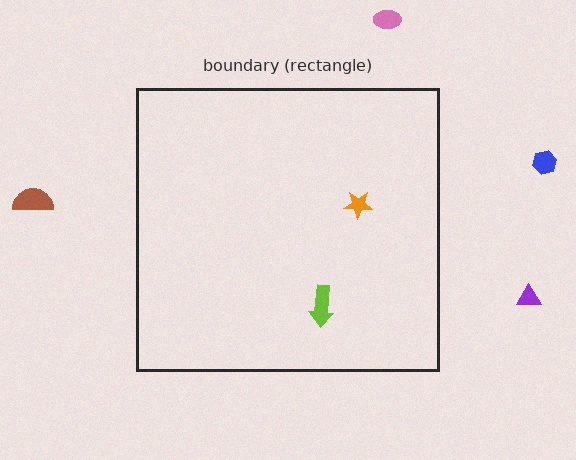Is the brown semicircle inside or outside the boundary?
Outside.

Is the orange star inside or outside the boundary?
Inside.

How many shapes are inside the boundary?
2 inside, 4 outside.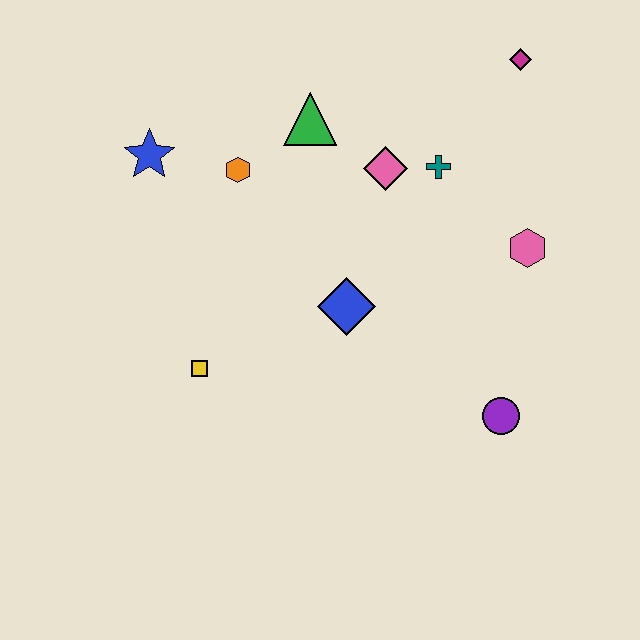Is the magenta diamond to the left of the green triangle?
No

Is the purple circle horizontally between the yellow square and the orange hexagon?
No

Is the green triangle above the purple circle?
Yes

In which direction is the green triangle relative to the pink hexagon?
The green triangle is to the left of the pink hexagon.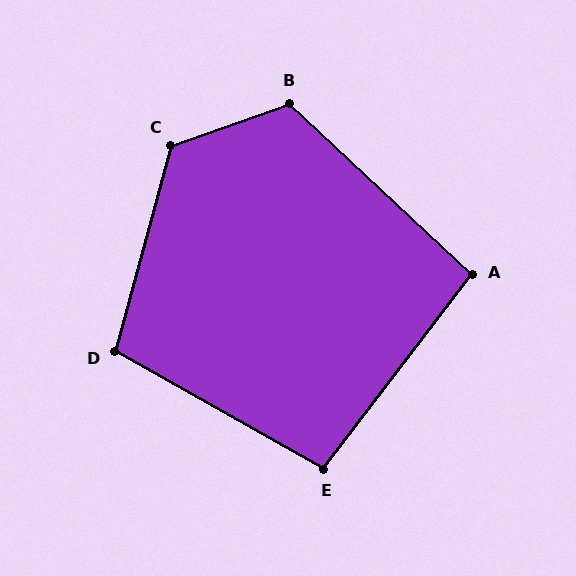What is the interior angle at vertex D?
Approximately 104 degrees (obtuse).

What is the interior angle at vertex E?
Approximately 98 degrees (obtuse).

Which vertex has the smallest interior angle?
A, at approximately 96 degrees.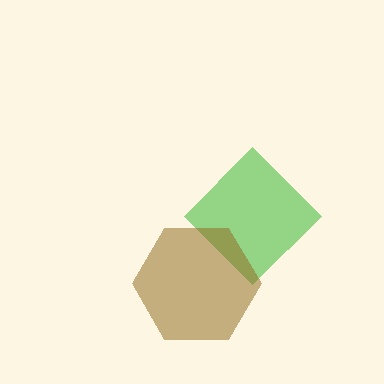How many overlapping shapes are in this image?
There are 2 overlapping shapes in the image.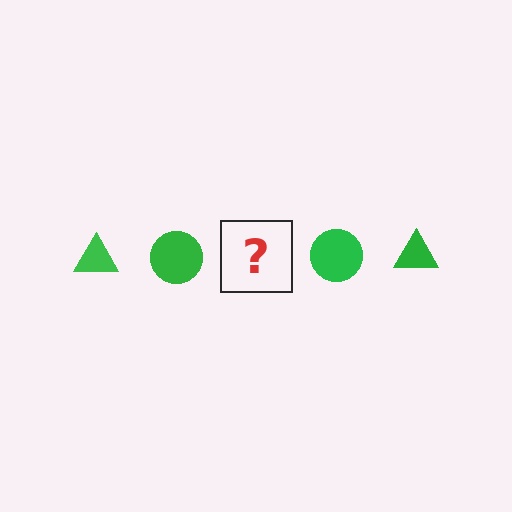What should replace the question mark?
The question mark should be replaced with a green triangle.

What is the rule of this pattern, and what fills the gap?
The rule is that the pattern cycles through triangle, circle shapes in green. The gap should be filled with a green triangle.